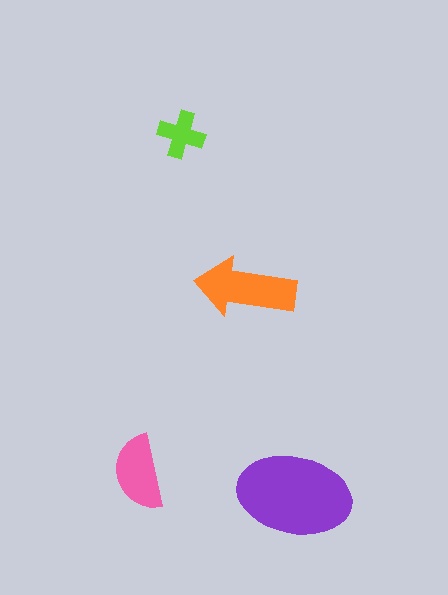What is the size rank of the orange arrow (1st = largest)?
2nd.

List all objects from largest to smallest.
The purple ellipse, the orange arrow, the pink semicircle, the lime cross.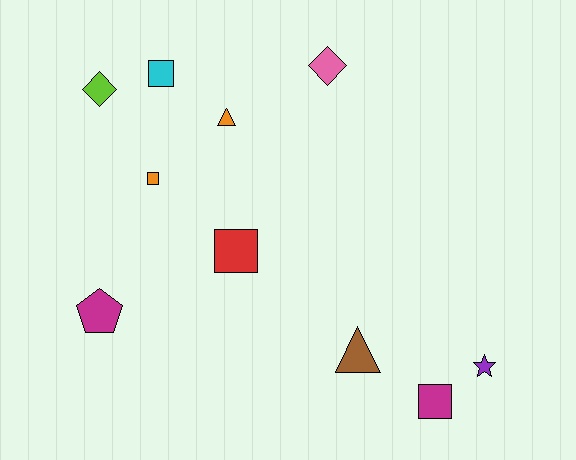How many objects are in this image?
There are 10 objects.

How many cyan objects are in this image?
There is 1 cyan object.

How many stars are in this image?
There is 1 star.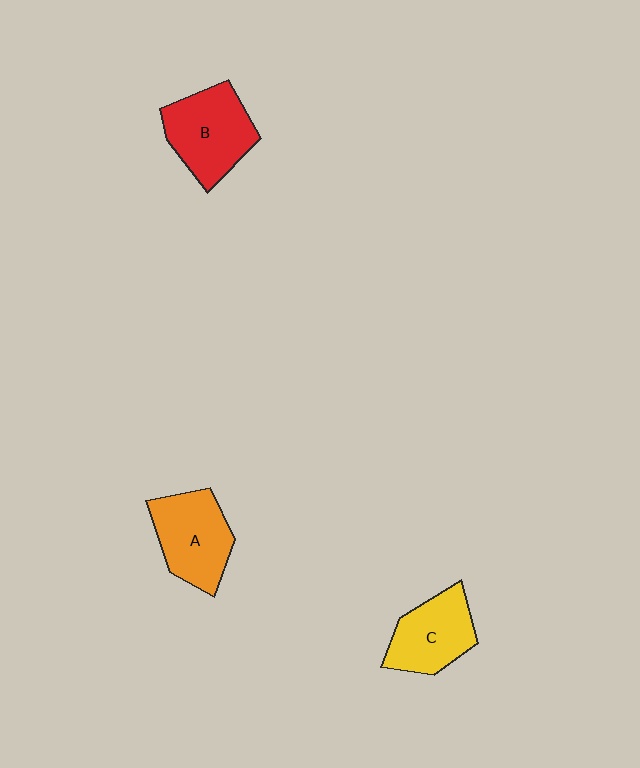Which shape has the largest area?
Shape B (red).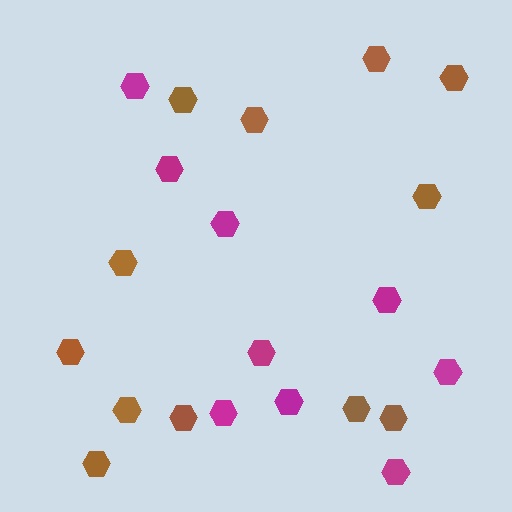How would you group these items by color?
There are 2 groups: one group of brown hexagons (12) and one group of magenta hexagons (9).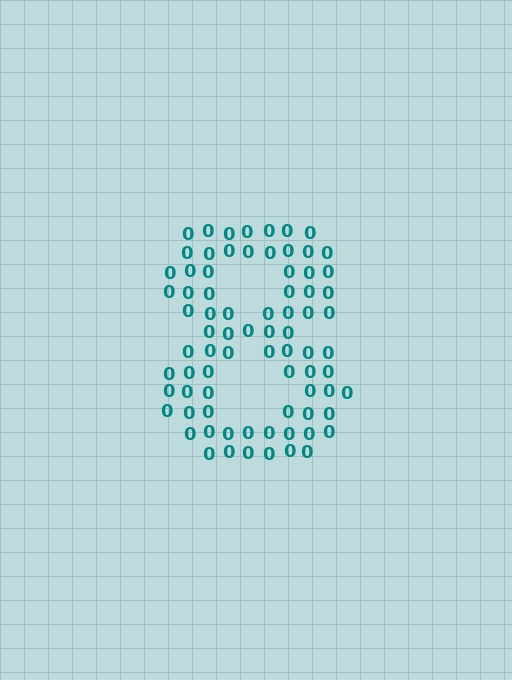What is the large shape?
The large shape is the digit 8.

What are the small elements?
The small elements are digit 0's.